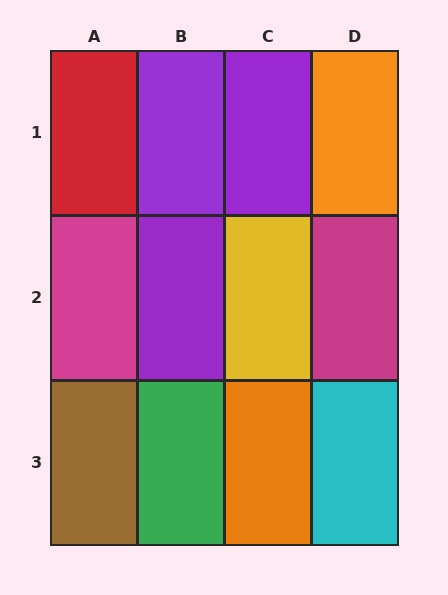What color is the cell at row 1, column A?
Red.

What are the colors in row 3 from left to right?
Brown, green, orange, cyan.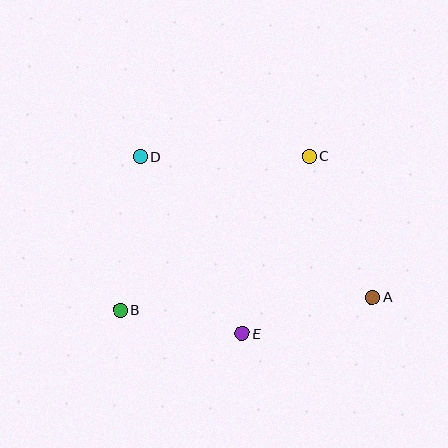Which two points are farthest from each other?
Points A and D are farthest from each other.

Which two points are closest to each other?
Points B and E are closest to each other.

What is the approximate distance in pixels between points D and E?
The distance between D and E is approximately 204 pixels.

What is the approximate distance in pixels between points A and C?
The distance between A and C is approximately 154 pixels.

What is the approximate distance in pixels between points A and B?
The distance between A and B is approximately 252 pixels.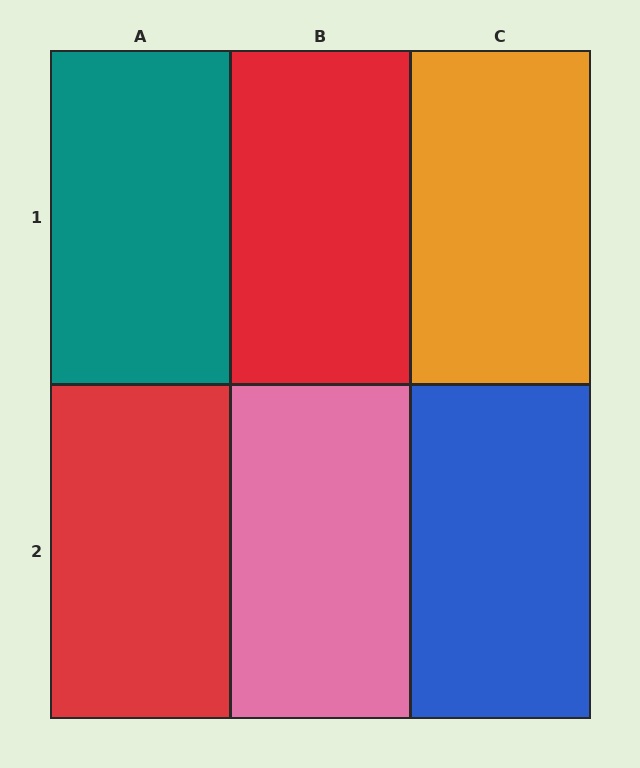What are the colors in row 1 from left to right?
Teal, red, orange.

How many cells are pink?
1 cell is pink.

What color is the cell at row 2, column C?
Blue.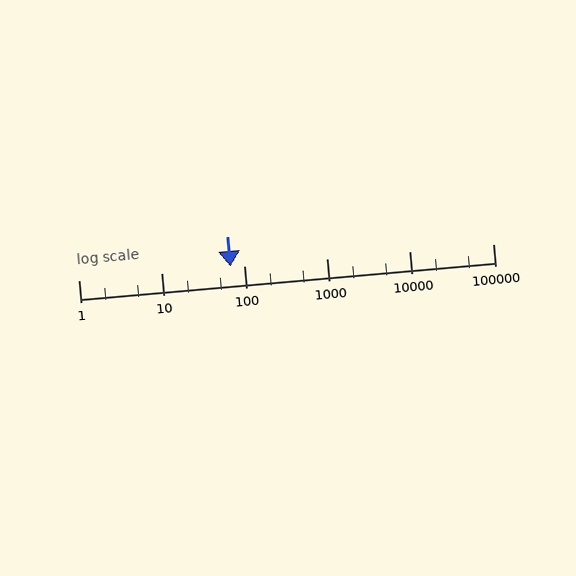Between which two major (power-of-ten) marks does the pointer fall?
The pointer is between 10 and 100.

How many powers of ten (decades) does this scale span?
The scale spans 5 decades, from 1 to 100000.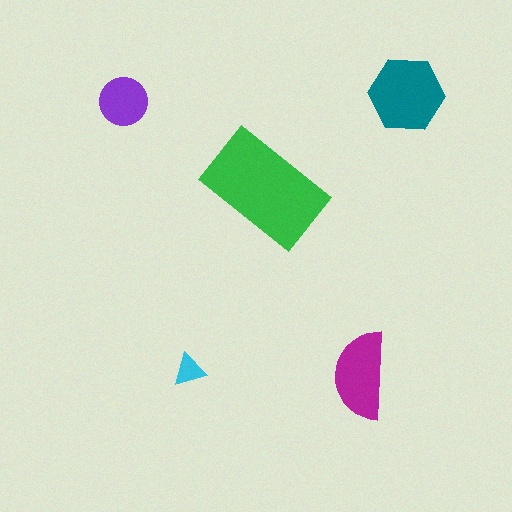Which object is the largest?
The green rectangle.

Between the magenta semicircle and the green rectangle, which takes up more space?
The green rectangle.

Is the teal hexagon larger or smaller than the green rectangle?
Smaller.